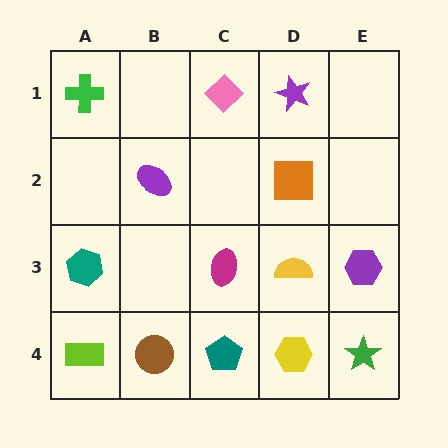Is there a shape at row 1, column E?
No, that cell is empty.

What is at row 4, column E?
A green star.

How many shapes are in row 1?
3 shapes.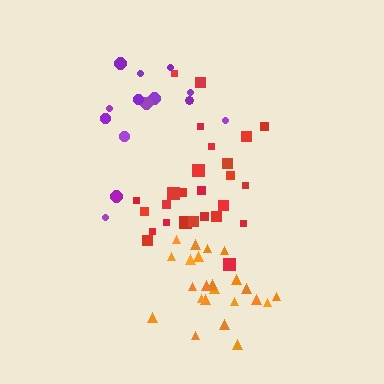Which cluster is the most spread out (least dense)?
Purple.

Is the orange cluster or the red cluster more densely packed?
Orange.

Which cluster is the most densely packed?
Orange.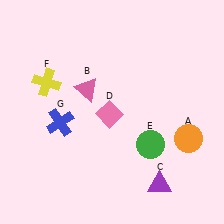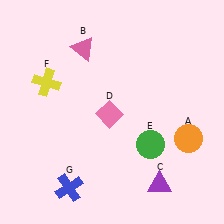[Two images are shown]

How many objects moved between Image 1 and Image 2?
2 objects moved between the two images.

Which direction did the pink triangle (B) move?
The pink triangle (B) moved up.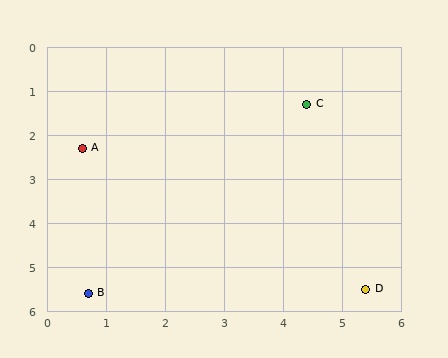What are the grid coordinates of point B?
Point B is at approximately (0.7, 5.6).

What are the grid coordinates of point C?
Point C is at approximately (4.4, 1.3).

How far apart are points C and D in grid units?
Points C and D are about 4.3 grid units apart.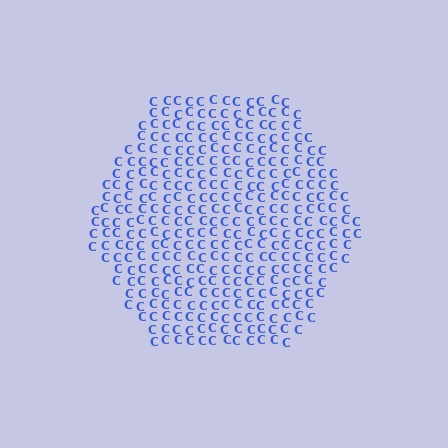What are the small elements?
The small elements are letter C's.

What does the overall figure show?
The overall figure shows a hexagon.